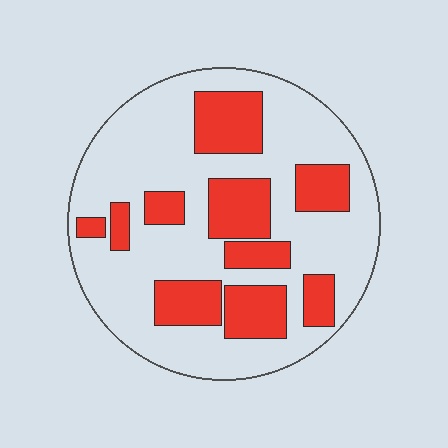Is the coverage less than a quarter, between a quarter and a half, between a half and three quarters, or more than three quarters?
Between a quarter and a half.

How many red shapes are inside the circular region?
10.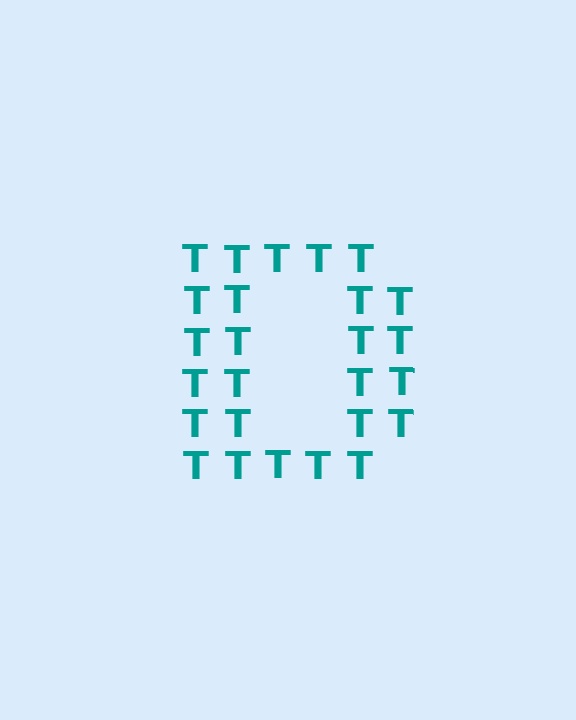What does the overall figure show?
The overall figure shows the letter D.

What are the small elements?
The small elements are letter T's.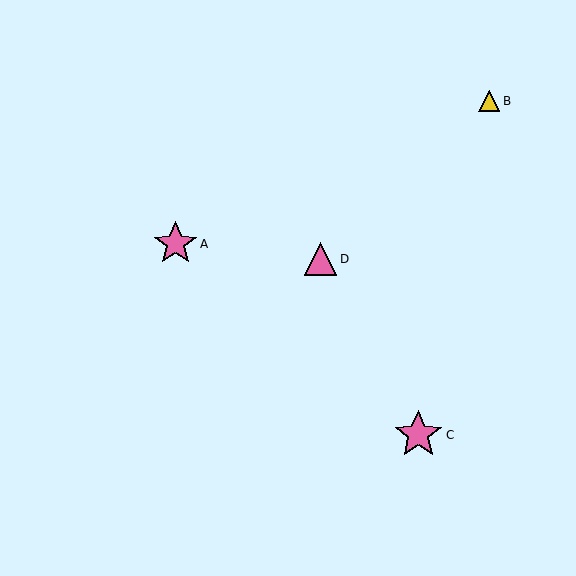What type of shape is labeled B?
Shape B is a yellow triangle.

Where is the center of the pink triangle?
The center of the pink triangle is at (320, 259).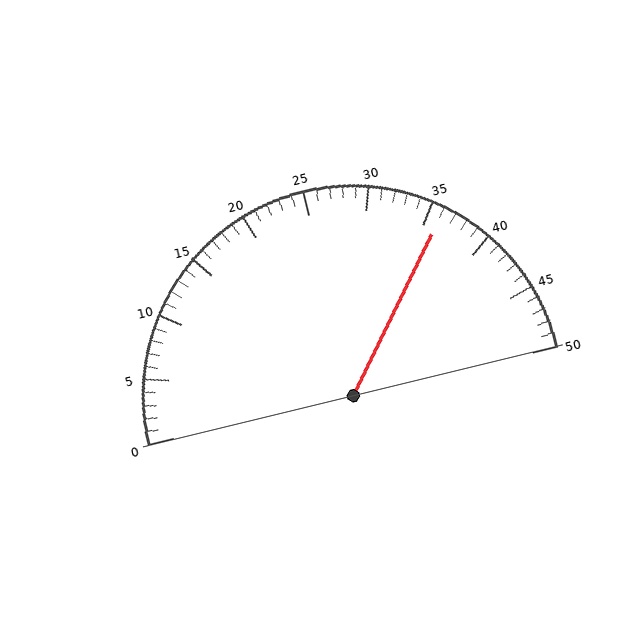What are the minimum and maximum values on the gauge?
The gauge ranges from 0 to 50.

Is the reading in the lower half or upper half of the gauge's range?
The reading is in the upper half of the range (0 to 50).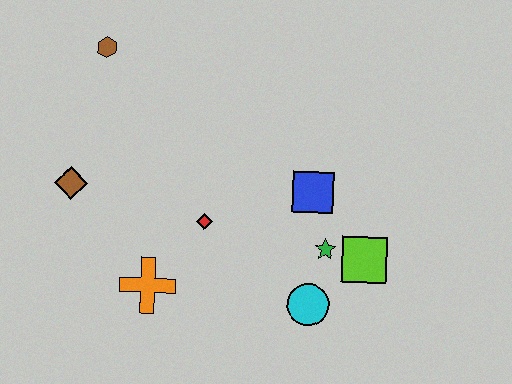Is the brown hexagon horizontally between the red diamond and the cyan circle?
No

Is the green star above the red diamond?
No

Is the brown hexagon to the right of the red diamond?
No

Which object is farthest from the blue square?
The brown hexagon is farthest from the blue square.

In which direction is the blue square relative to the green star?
The blue square is above the green star.